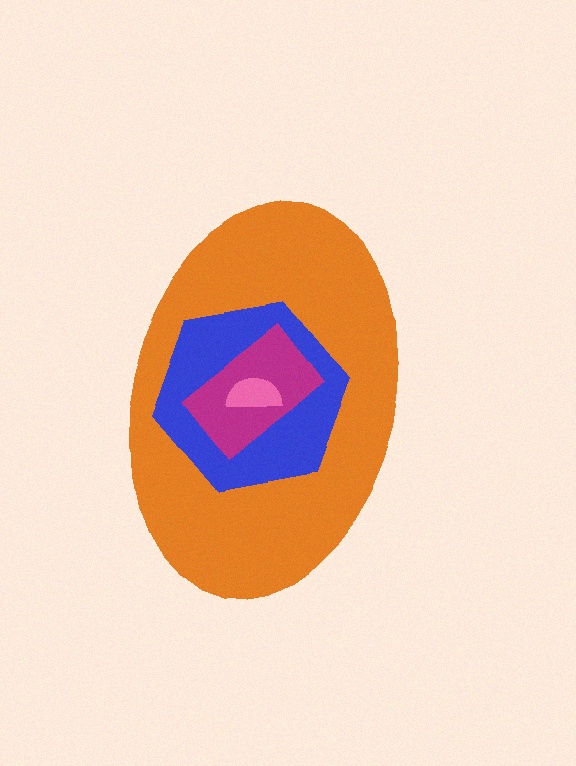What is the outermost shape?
The orange ellipse.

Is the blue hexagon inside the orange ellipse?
Yes.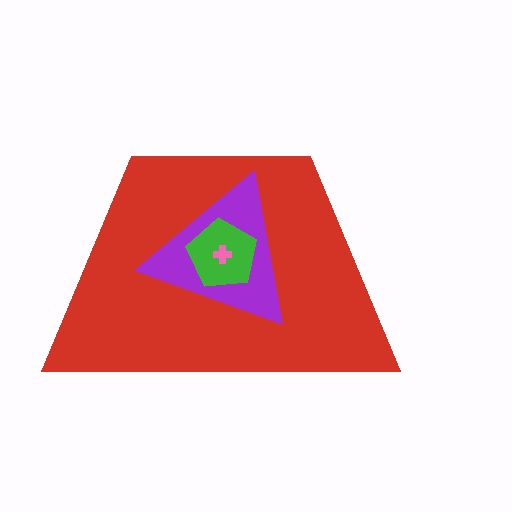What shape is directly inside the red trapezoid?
The purple triangle.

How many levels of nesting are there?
4.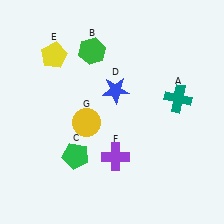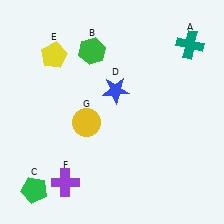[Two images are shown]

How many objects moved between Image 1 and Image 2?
3 objects moved between the two images.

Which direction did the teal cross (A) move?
The teal cross (A) moved up.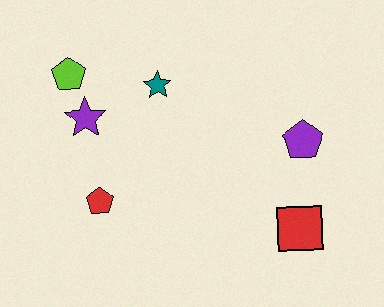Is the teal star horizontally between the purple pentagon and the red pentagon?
Yes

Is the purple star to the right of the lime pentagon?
Yes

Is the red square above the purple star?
No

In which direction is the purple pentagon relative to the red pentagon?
The purple pentagon is to the right of the red pentagon.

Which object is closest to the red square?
The purple pentagon is closest to the red square.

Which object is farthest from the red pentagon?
The purple pentagon is farthest from the red pentagon.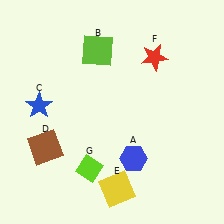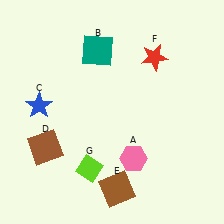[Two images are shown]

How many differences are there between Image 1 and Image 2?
There are 3 differences between the two images.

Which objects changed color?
A changed from blue to pink. B changed from lime to teal. E changed from yellow to brown.